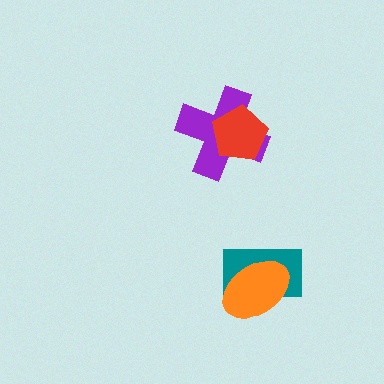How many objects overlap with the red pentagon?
1 object overlaps with the red pentagon.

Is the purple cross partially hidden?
Yes, it is partially covered by another shape.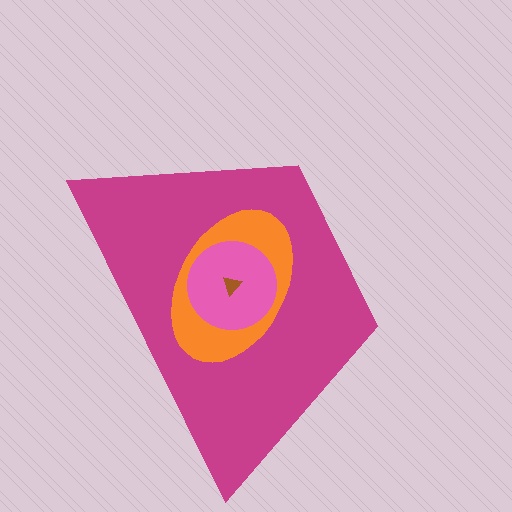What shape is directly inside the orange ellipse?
The pink circle.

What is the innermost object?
The brown triangle.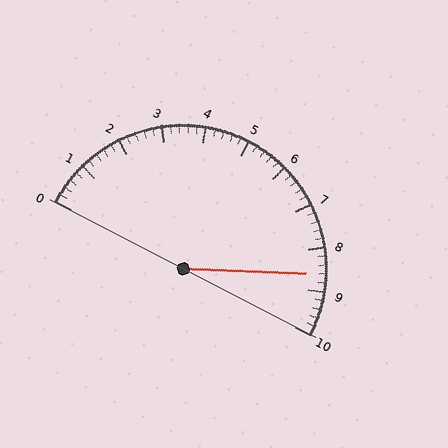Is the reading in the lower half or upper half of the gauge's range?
The reading is in the upper half of the range (0 to 10).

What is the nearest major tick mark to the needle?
The nearest major tick mark is 9.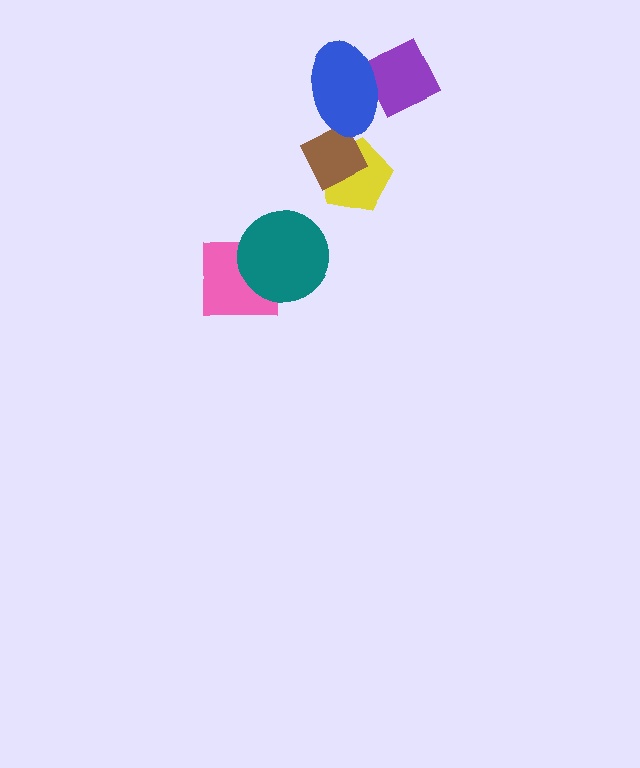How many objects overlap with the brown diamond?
2 objects overlap with the brown diamond.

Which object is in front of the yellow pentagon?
The brown diamond is in front of the yellow pentagon.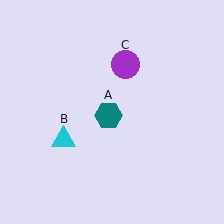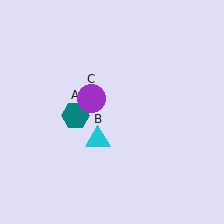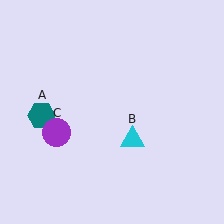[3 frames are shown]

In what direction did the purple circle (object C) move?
The purple circle (object C) moved down and to the left.